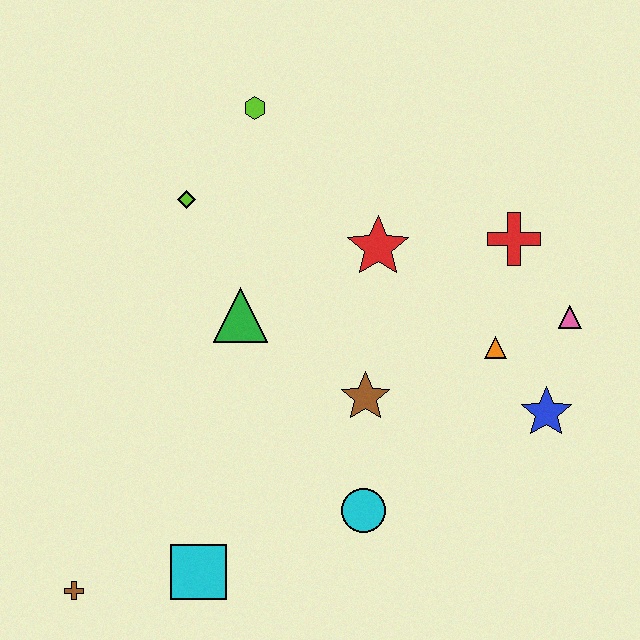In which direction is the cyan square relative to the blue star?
The cyan square is to the left of the blue star.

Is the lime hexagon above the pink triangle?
Yes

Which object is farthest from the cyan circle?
The lime hexagon is farthest from the cyan circle.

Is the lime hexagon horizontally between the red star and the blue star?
No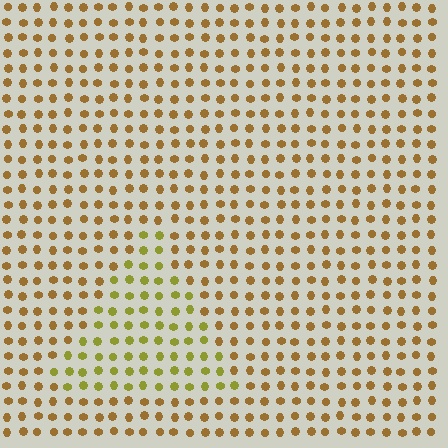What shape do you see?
I see a triangle.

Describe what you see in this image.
The image is filled with small brown elements in a uniform arrangement. A triangle-shaped region is visible where the elements are tinted to a slightly different hue, forming a subtle color boundary.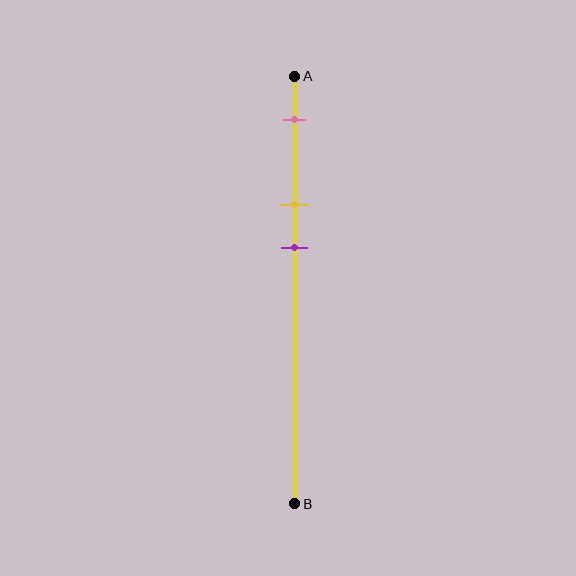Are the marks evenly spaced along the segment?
Yes, the marks are approximately evenly spaced.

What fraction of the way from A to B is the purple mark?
The purple mark is approximately 40% (0.4) of the way from A to B.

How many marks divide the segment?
There are 3 marks dividing the segment.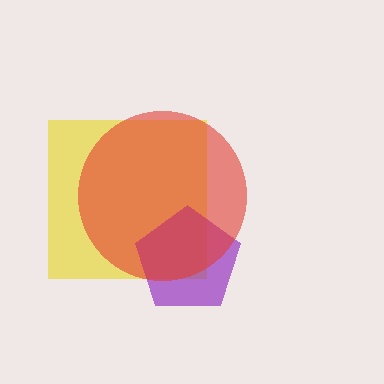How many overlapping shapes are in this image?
There are 3 overlapping shapes in the image.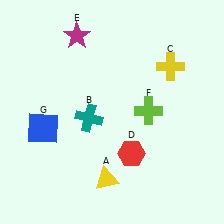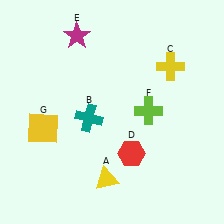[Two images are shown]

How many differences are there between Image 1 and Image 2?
There is 1 difference between the two images.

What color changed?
The square (G) changed from blue in Image 1 to yellow in Image 2.